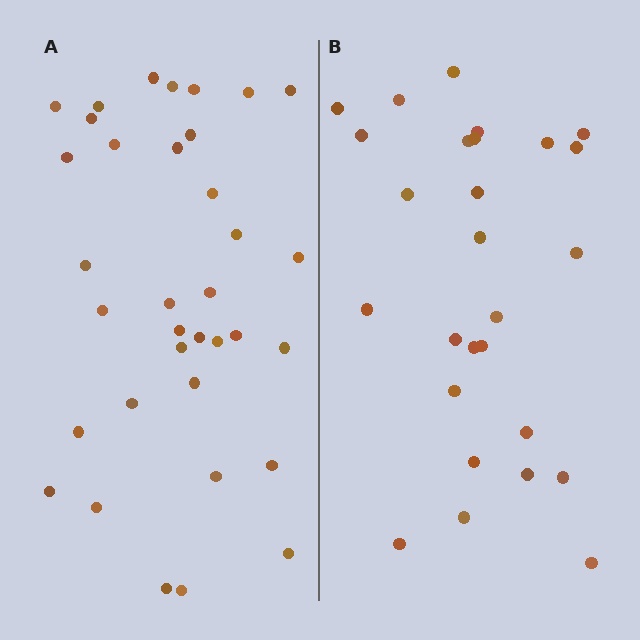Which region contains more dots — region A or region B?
Region A (the left region) has more dots.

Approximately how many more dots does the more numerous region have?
Region A has roughly 8 or so more dots than region B.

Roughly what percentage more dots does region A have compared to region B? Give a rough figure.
About 30% more.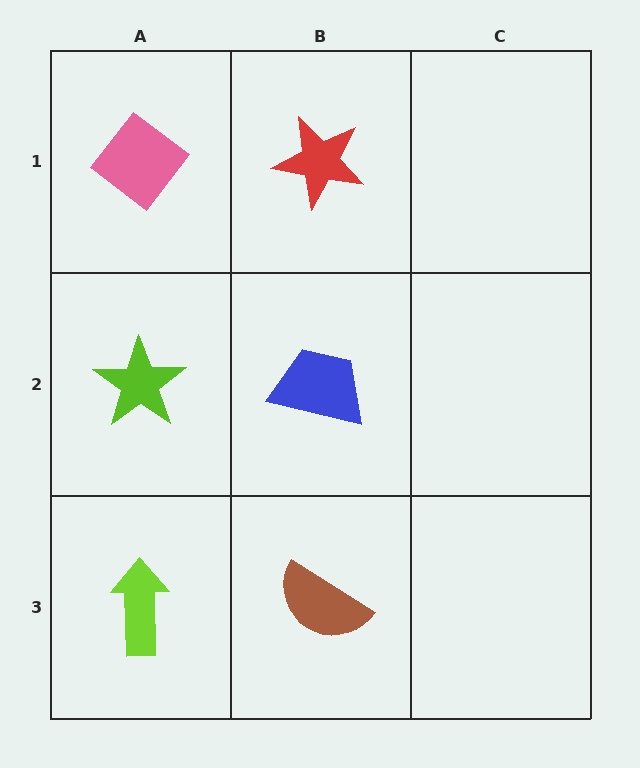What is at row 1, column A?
A pink diamond.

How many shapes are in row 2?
2 shapes.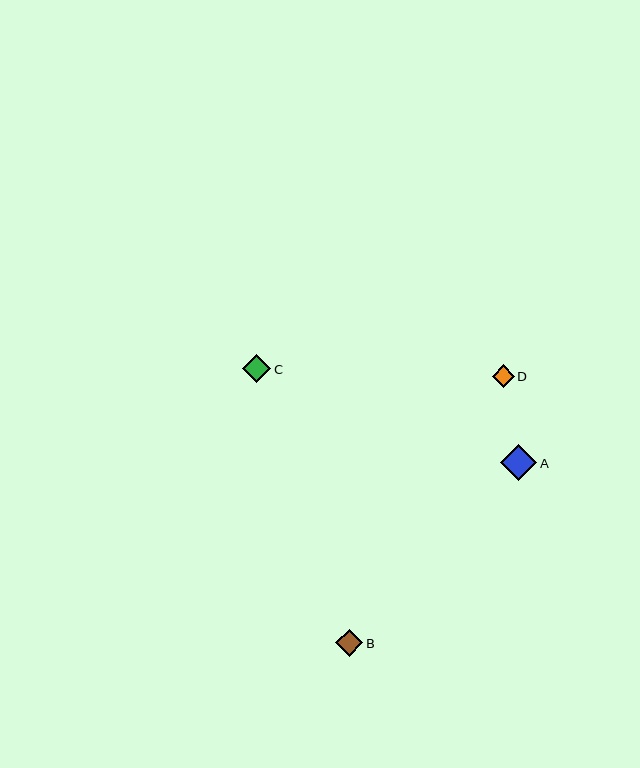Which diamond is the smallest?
Diamond D is the smallest with a size of approximately 22 pixels.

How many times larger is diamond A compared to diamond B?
Diamond A is approximately 1.4 times the size of diamond B.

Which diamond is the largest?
Diamond A is the largest with a size of approximately 36 pixels.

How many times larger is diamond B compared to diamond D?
Diamond B is approximately 1.2 times the size of diamond D.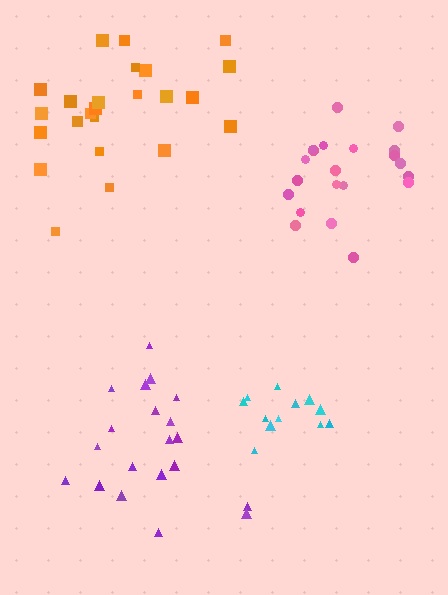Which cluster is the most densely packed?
Cyan.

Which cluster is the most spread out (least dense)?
Pink.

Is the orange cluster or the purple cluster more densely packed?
Orange.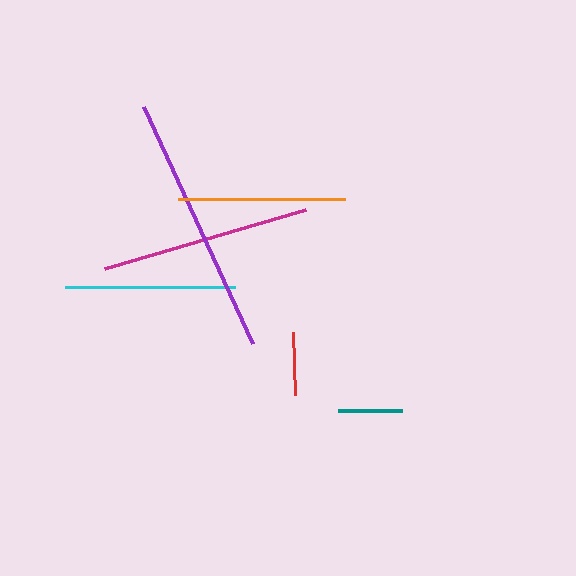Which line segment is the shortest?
The red line is the shortest at approximately 63 pixels.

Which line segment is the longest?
The purple line is the longest at approximately 261 pixels.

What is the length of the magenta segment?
The magenta segment is approximately 210 pixels long.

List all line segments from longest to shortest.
From longest to shortest: purple, magenta, cyan, orange, teal, red.